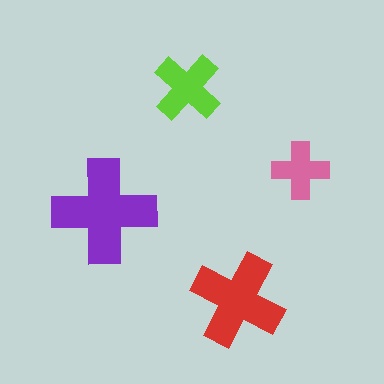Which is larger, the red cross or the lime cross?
The red one.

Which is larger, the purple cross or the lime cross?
The purple one.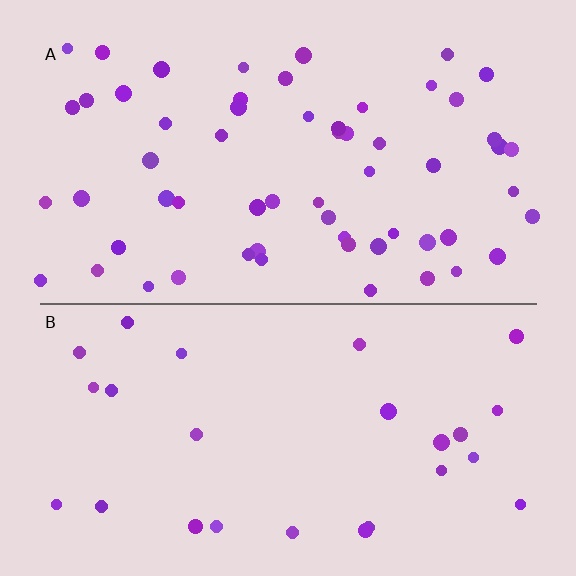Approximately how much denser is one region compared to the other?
Approximately 2.3× — region A over region B.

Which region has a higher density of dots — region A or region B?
A (the top).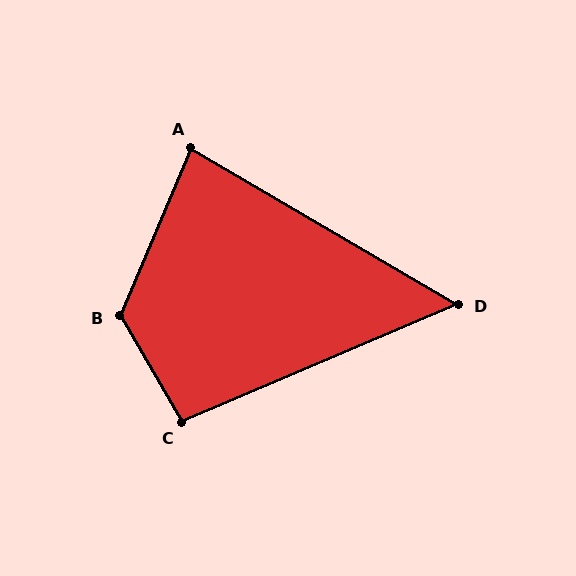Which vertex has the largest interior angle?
B, at approximately 127 degrees.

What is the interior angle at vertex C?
Approximately 97 degrees (obtuse).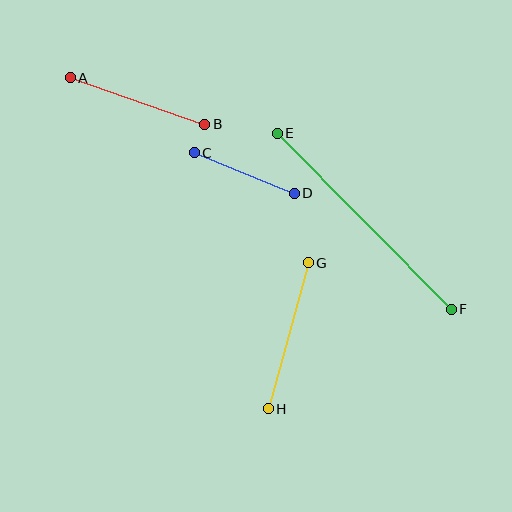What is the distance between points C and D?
The distance is approximately 108 pixels.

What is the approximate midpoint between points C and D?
The midpoint is at approximately (244, 173) pixels.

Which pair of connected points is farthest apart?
Points E and F are farthest apart.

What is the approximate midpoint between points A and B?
The midpoint is at approximately (137, 101) pixels.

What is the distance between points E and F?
The distance is approximately 247 pixels.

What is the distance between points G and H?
The distance is approximately 151 pixels.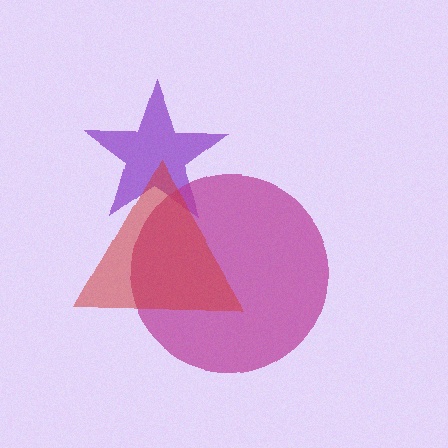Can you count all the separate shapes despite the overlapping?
Yes, there are 3 separate shapes.